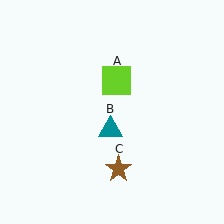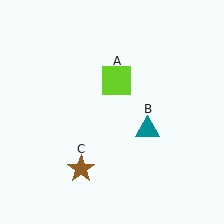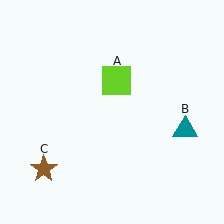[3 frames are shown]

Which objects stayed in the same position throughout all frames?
Lime square (object A) remained stationary.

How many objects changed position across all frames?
2 objects changed position: teal triangle (object B), brown star (object C).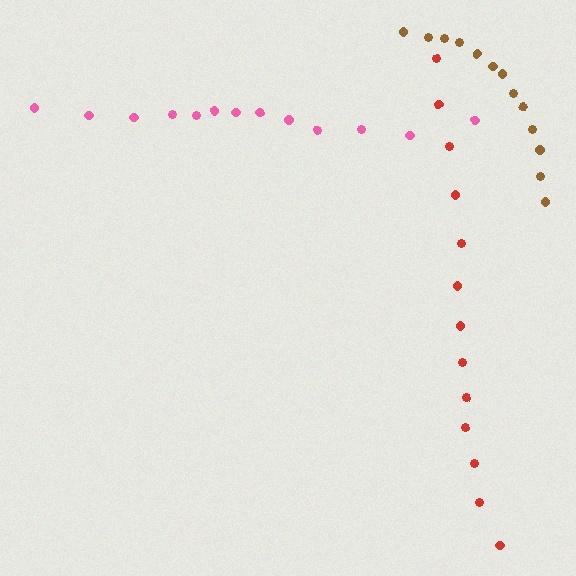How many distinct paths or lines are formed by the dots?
There are 3 distinct paths.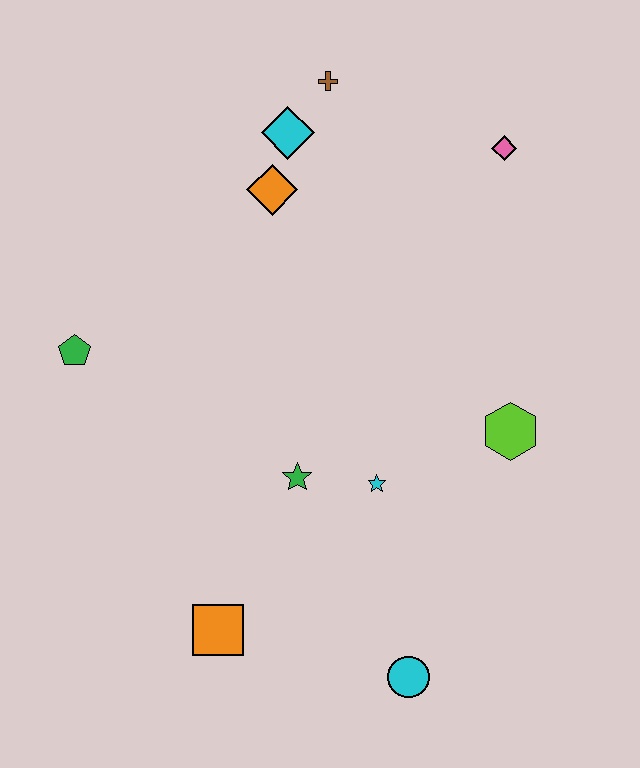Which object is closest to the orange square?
The green star is closest to the orange square.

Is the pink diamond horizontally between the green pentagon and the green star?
No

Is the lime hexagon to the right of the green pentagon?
Yes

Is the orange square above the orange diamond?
No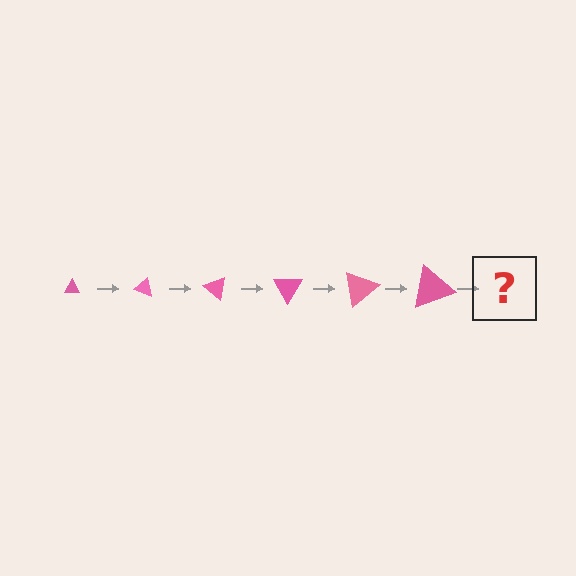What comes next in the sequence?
The next element should be a triangle, larger than the previous one and rotated 120 degrees from the start.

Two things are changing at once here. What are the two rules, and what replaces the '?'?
The two rules are that the triangle grows larger each step and it rotates 20 degrees each step. The '?' should be a triangle, larger than the previous one and rotated 120 degrees from the start.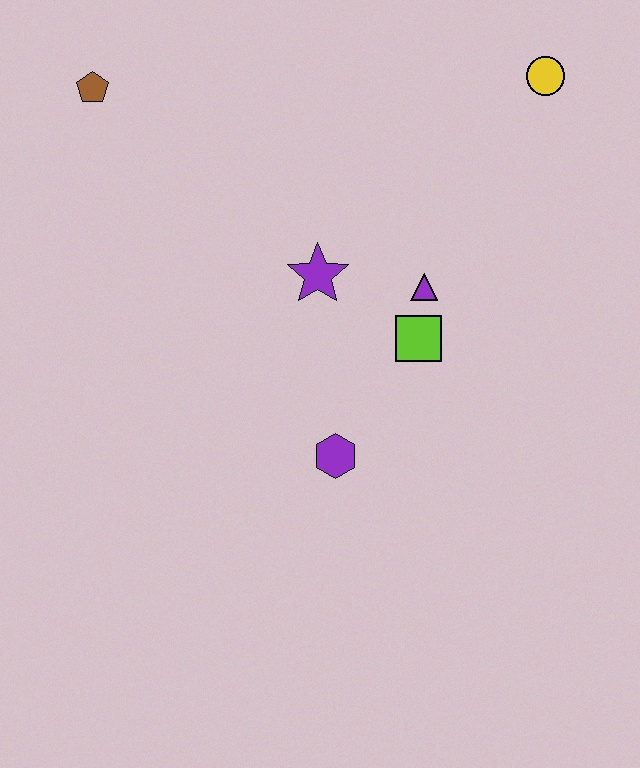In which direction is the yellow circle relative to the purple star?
The yellow circle is to the right of the purple star.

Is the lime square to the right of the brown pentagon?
Yes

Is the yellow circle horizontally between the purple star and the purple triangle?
No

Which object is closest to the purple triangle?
The lime square is closest to the purple triangle.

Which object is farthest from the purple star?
The yellow circle is farthest from the purple star.